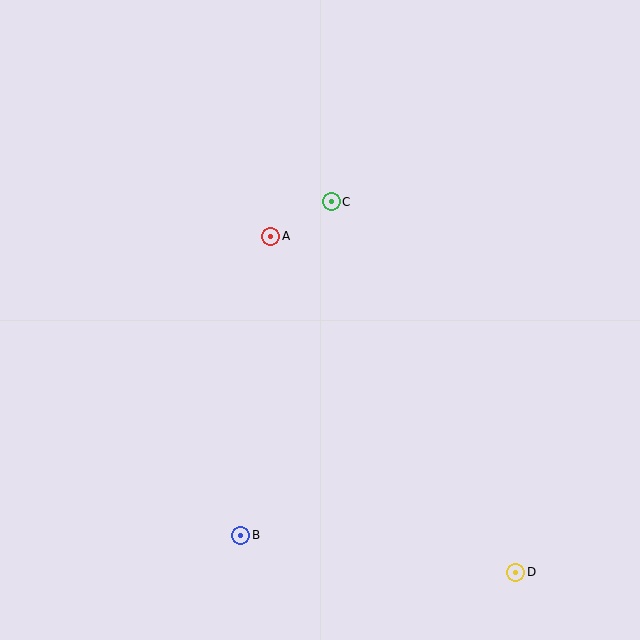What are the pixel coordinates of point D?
Point D is at (516, 572).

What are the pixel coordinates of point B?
Point B is at (241, 535).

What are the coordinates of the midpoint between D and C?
The midpoint between D and C is at (423, 387).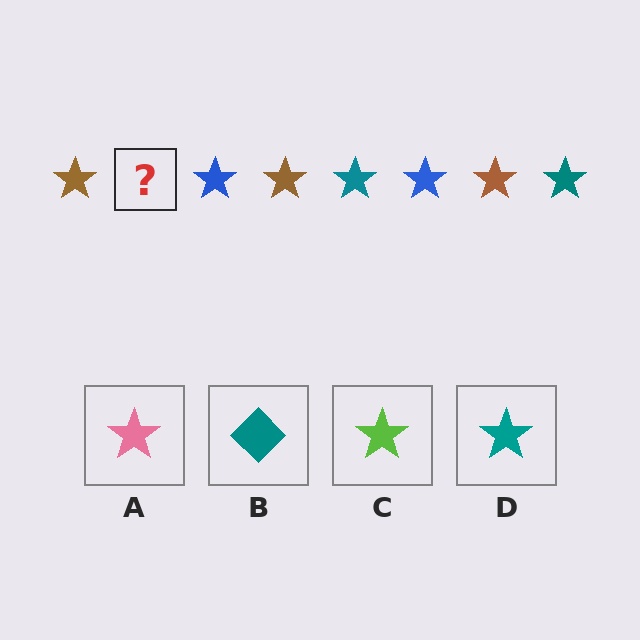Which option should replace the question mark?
Option D.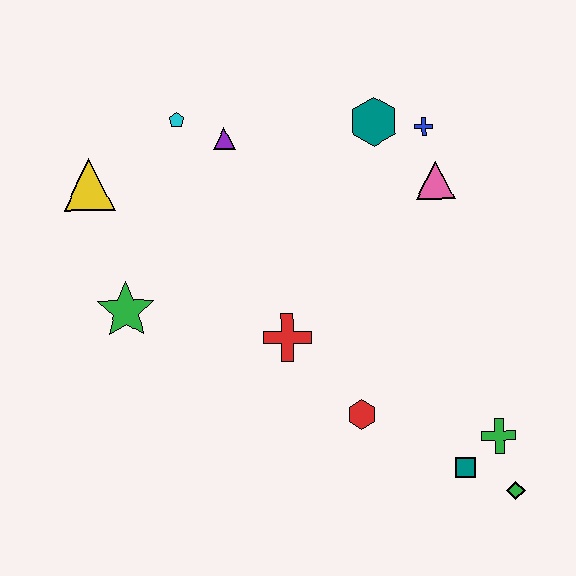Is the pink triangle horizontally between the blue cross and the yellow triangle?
No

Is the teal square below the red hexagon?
Yes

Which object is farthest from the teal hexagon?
The green diamond is farthest from the teal hexagon.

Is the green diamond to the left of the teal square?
No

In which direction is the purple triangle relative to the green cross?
The purple triangle is above the green cross.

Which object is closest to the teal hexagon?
The blue cross is closest to the teal hexagon.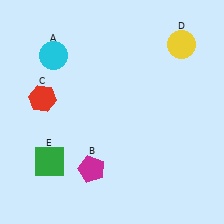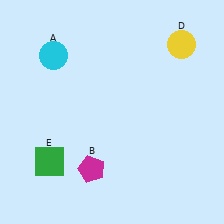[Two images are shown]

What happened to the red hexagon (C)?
The red hexagon (C) was removed in Image 2. It was in the top-left area of Image 1.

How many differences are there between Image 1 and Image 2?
There is 1 difference between the two images.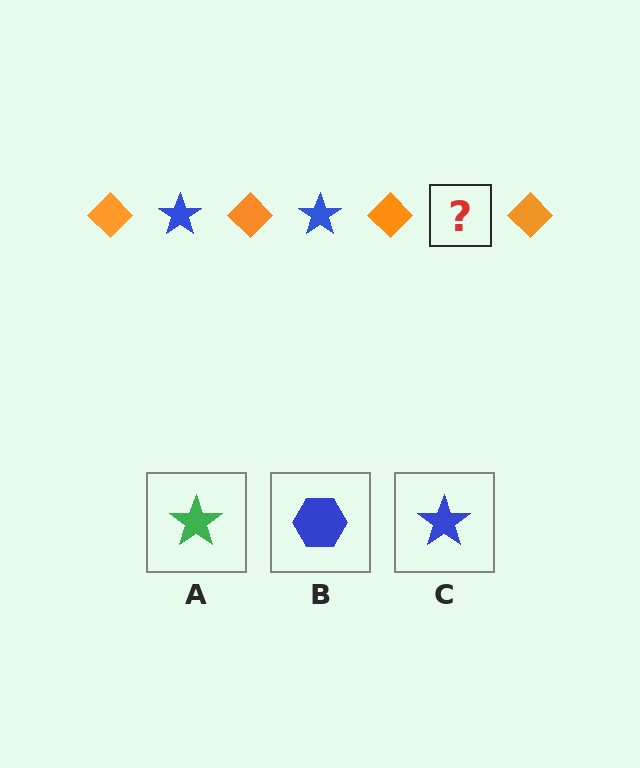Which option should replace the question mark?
Option C.